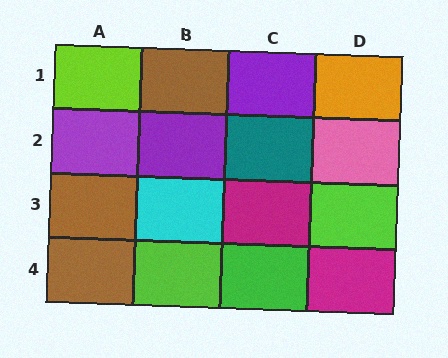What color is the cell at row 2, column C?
Teal.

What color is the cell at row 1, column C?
Purple.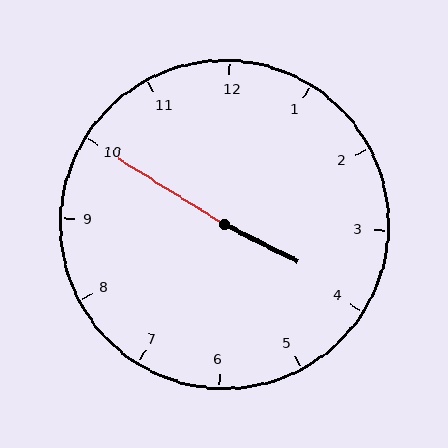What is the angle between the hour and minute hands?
Approximately 175 degrees.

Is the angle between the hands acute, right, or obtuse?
It is obtuse.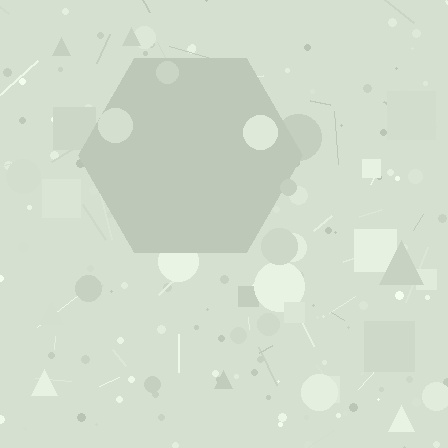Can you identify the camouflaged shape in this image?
The camouflaged shape is a hexagon.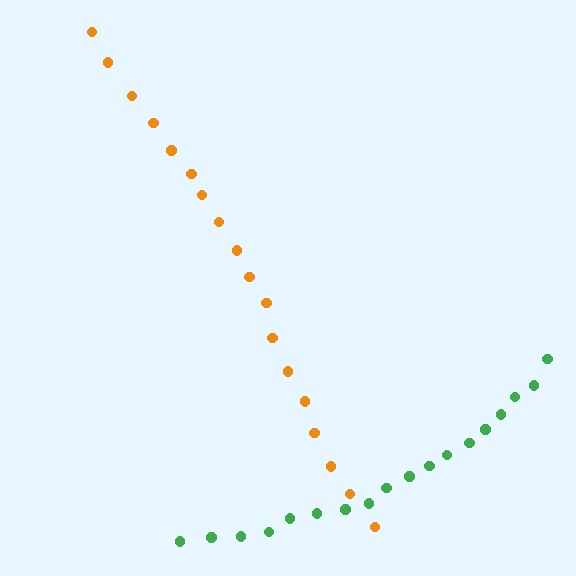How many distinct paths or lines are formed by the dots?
There are 2 distinct paths.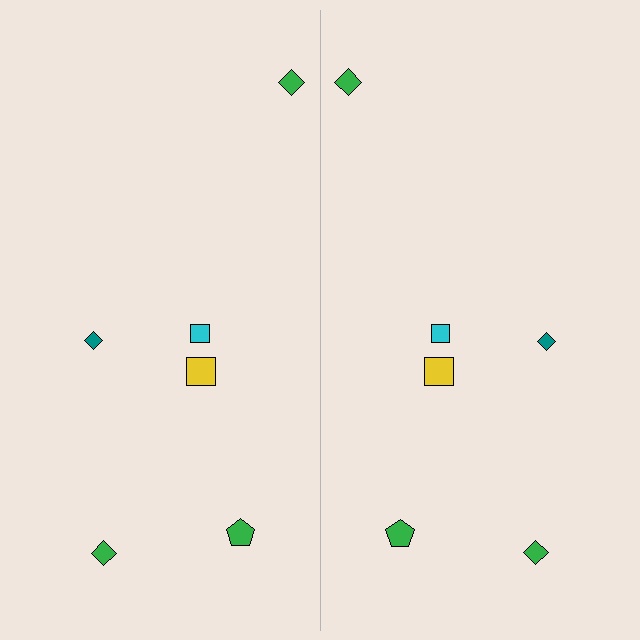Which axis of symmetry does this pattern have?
The pattern has a vertical axis of symmetry running through the center of the image.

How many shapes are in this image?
There are 12 shapes in this image.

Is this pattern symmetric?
Yes, this pattern has bilateral (reflection) symmetry.